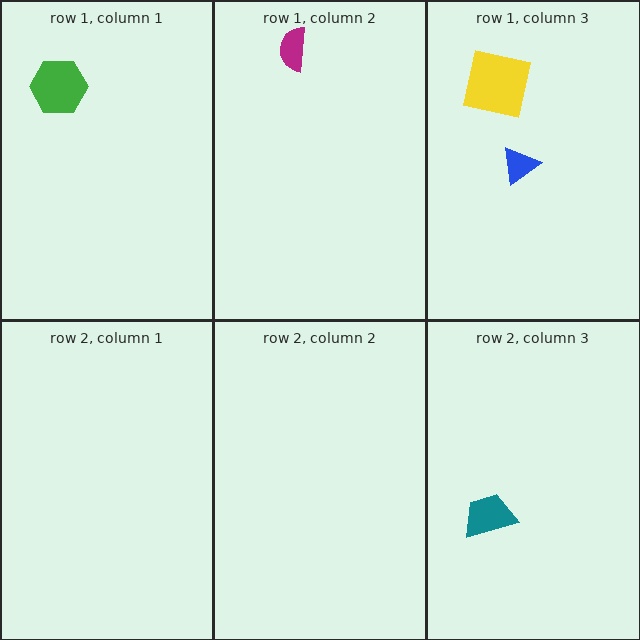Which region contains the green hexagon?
The row 1, column 1 region.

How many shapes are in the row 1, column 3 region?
2.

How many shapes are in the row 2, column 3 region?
1.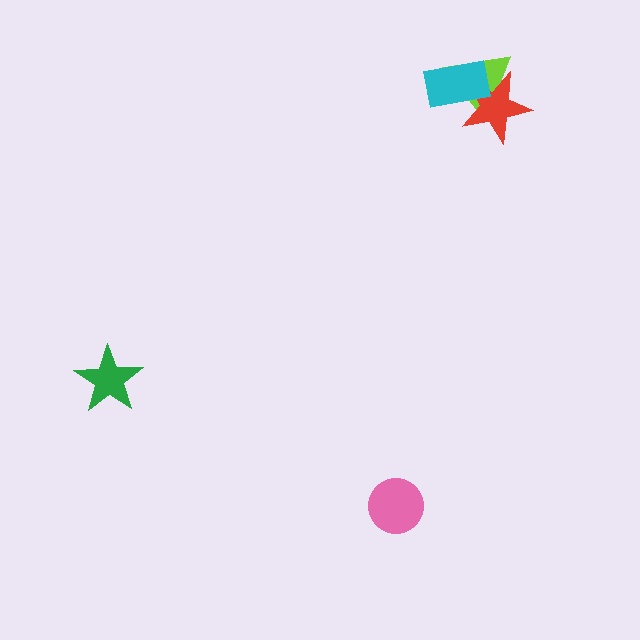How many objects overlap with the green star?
0 objects overlap with the green star.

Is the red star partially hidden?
Yes, it is partially covered by another shape.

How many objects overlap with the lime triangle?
2 objects overlap with the lime triangle.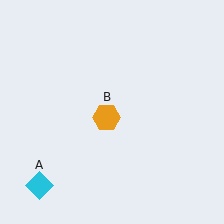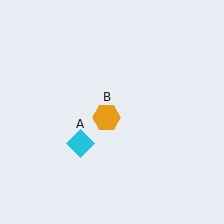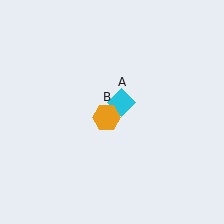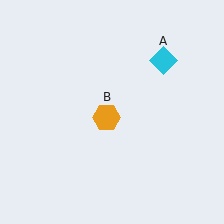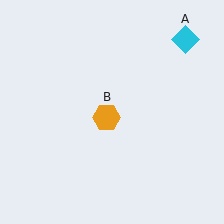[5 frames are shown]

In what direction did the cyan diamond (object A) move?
The cyan diamond (object A) moved up and to the right.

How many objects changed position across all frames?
1 object changed position: cyan diamond (object A).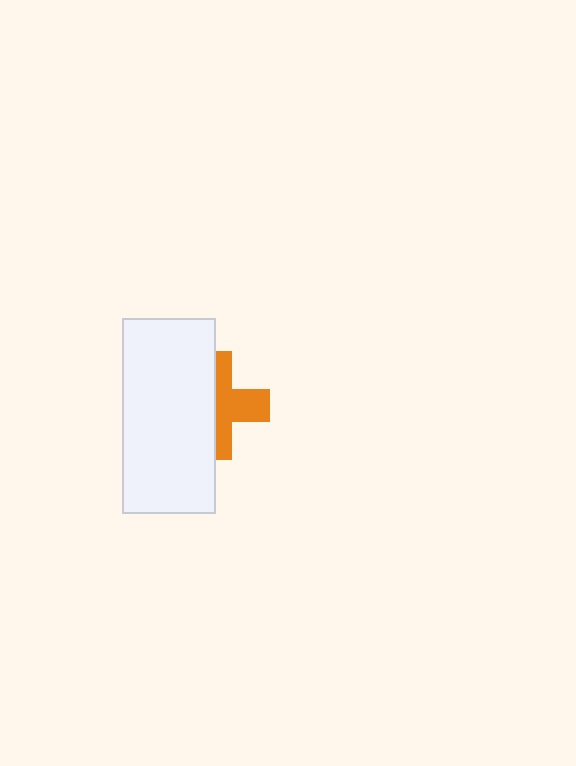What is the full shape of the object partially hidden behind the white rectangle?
The partially hidden object is an orange cross.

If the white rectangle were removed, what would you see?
You would see the complete orange cross.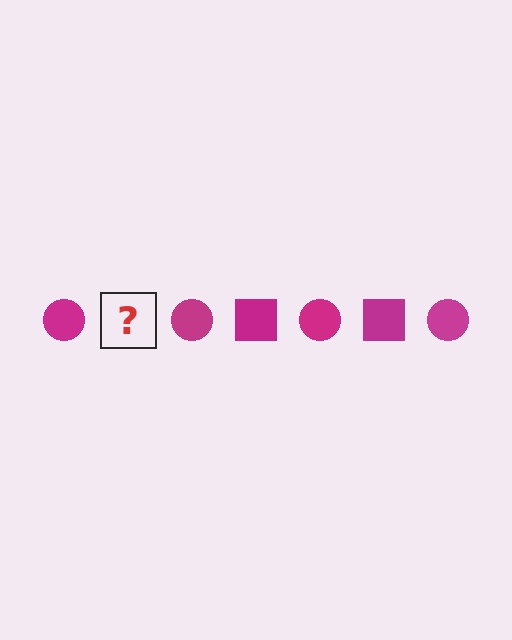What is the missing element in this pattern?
The missing element is a magenta square.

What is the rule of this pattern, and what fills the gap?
The rule is that the pattern cycles through circle, square shapes in magenta. The gap should be filled with a magenta square.